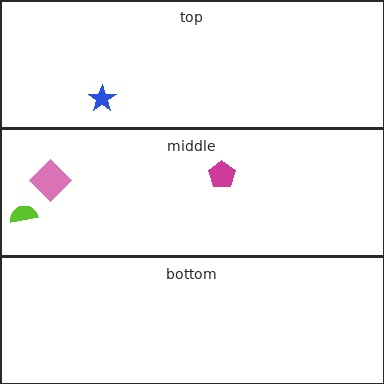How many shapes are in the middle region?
3.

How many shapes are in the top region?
1.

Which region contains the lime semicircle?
The middle region.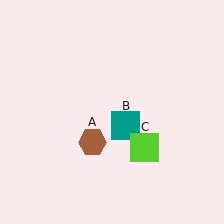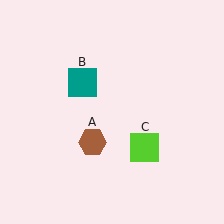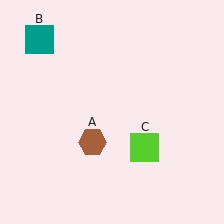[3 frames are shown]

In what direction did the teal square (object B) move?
The teal square (object B) moved up and to the left.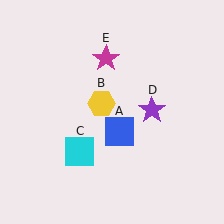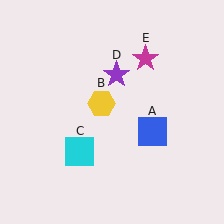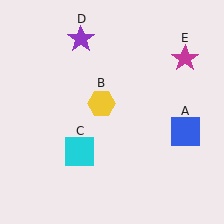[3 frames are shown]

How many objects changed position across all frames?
3 objects changed position: blue square (object A), purple star (object D), magenta star (object E).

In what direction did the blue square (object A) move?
The blue square (object A) moved right.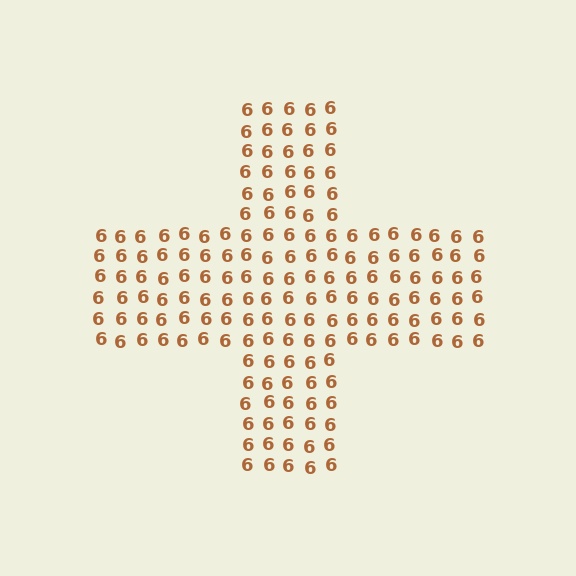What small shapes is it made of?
It is made of small digit 6's.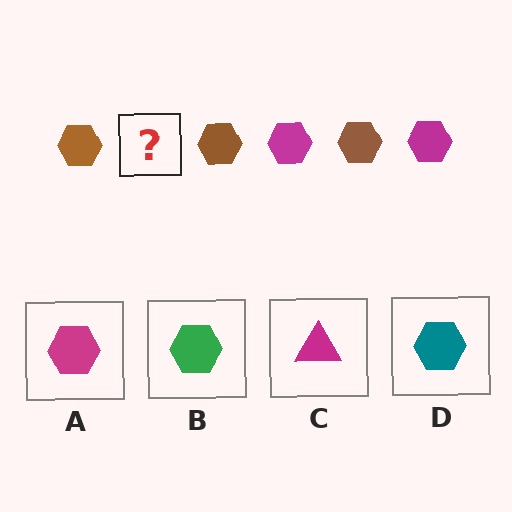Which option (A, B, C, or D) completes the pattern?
A.